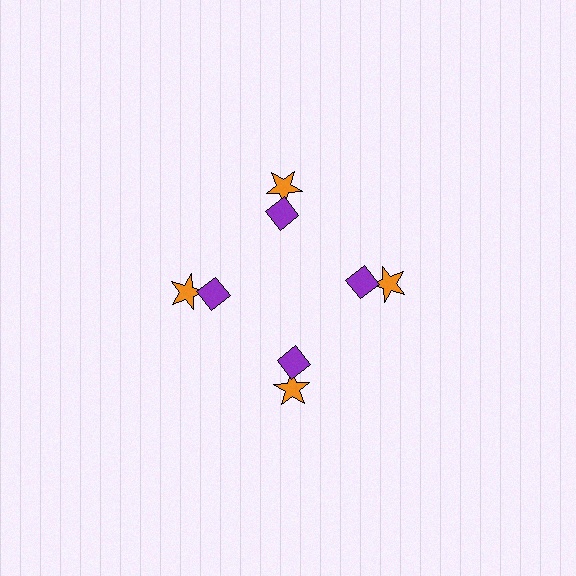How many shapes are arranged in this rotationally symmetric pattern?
There are 8 shapes, arranged in 4 groups of 2.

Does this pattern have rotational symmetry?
Yes, this pattern has 4-fold rotational symmetry. It looks the same after rotating 90 degrees around the center.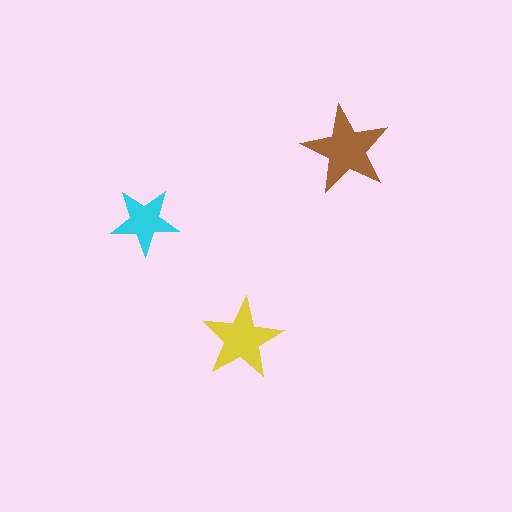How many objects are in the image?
There are 3 objects in the image.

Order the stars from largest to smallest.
the brown one, the yellow one, the cyan one.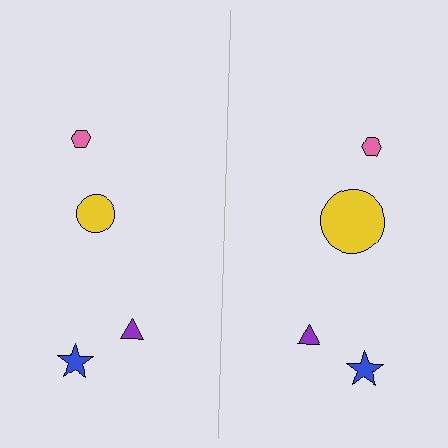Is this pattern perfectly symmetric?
No, the pattern is not perfectly symmetric. The yellow circle on the right side has a different size than its mirror counterpart.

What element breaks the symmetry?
The yellow circle on the right side has a different size than its mirror counterpart.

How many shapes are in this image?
There are 8 shapes in this image.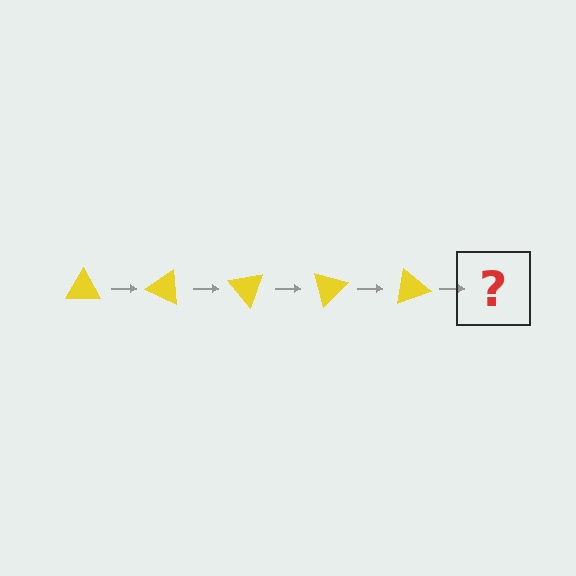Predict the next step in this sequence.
The next step is a yellow triangle rotated 125 degrees.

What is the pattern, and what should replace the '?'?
The pattern is that the triangle rotates 25 degrees each step. The '?' should be a yellow triangle rotated 125 degrees.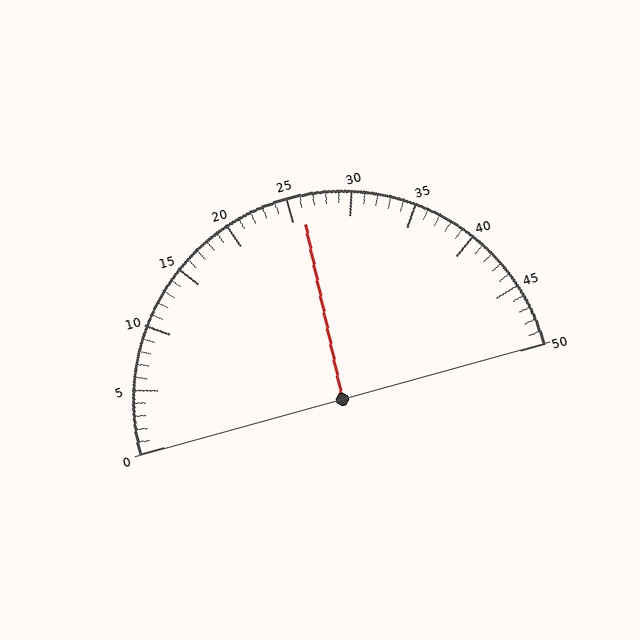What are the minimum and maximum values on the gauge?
The gauge ranges from 0 to 50.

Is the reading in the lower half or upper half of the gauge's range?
The reading is in the upper half of the range (0 to 50).